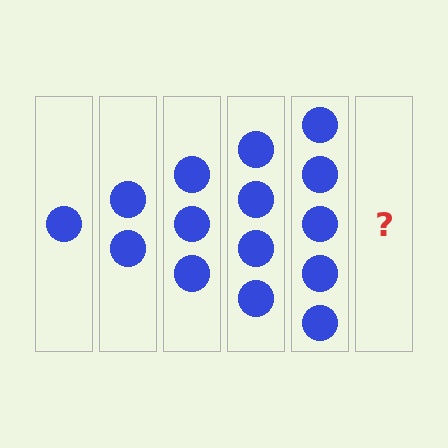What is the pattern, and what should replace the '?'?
The pattern is that each step adds one more circle. The '?' should be 6 circles.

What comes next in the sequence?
The next element should be 6 circles.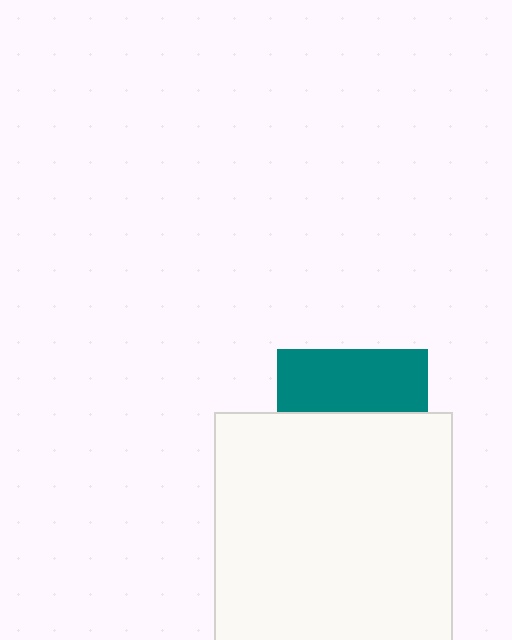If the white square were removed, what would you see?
You would see the complete teal square.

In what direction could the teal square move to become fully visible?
The teal square could move up. That would shift it out from behind the white square entirely.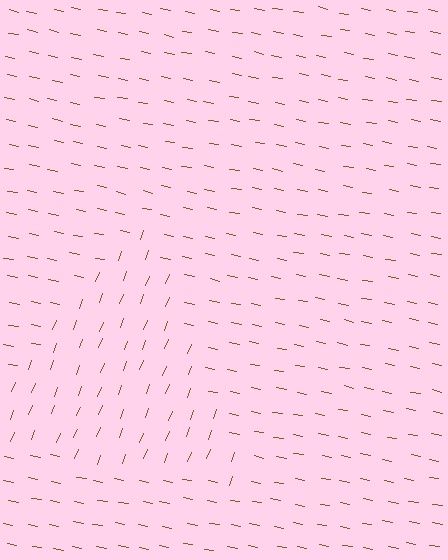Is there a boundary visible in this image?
Yes, there is a texture boundary formed by a change in line orientation.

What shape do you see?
I see a triangle.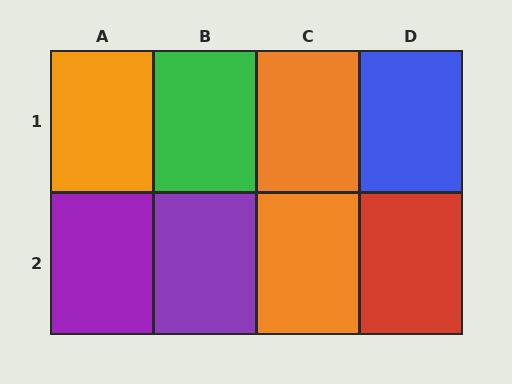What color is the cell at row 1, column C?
Orange.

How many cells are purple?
2 cells are purple.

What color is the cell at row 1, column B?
Green.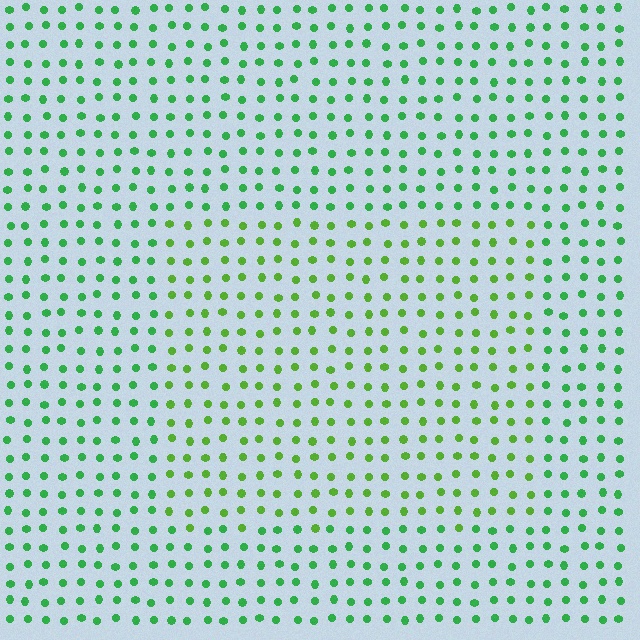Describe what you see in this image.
The image is filled with small green elements in a uniform arrangement. A rectangle-shaped region is visible where the elements are tinted to a slightly different hue, forming a subtle color boundary.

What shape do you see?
I see a rectangle.